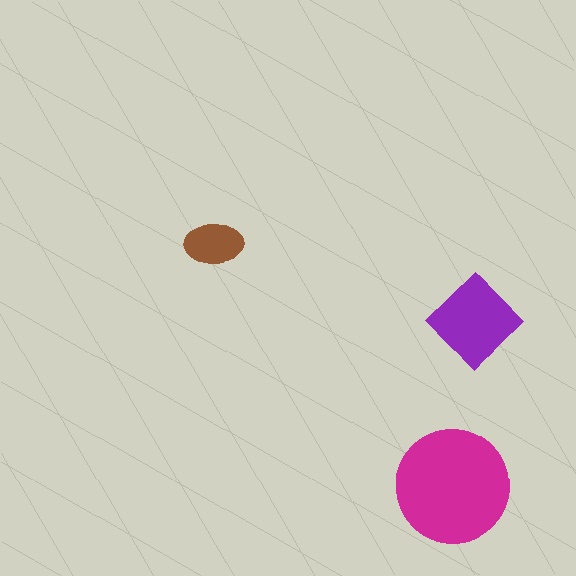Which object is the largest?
The magenta circle.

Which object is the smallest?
The brown ellipse.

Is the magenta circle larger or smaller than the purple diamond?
Larger.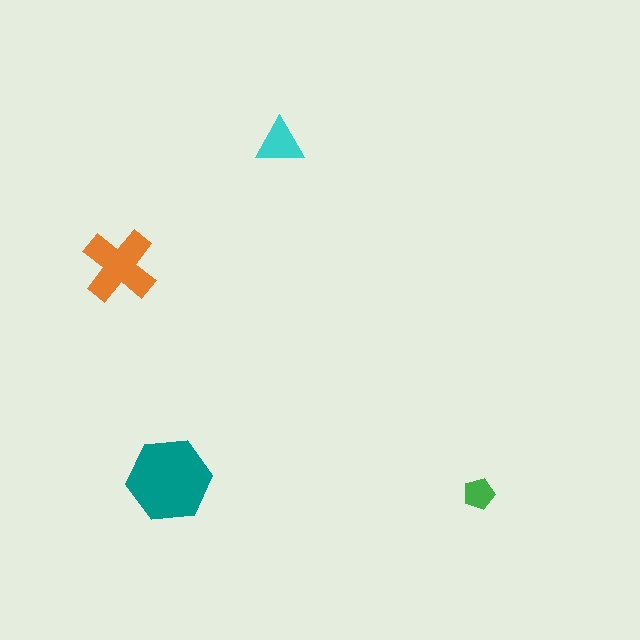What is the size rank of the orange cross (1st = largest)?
2nd.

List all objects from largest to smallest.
The teal hexagon, the orange cross, the cyan triangle, the green pentagon.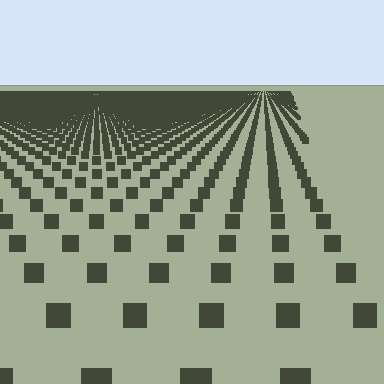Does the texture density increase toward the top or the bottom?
Density increases toward the top.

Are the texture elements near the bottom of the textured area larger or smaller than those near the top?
Larger. Near the bottom, elements are closer to the viewer and appear at a bigger on-screen size.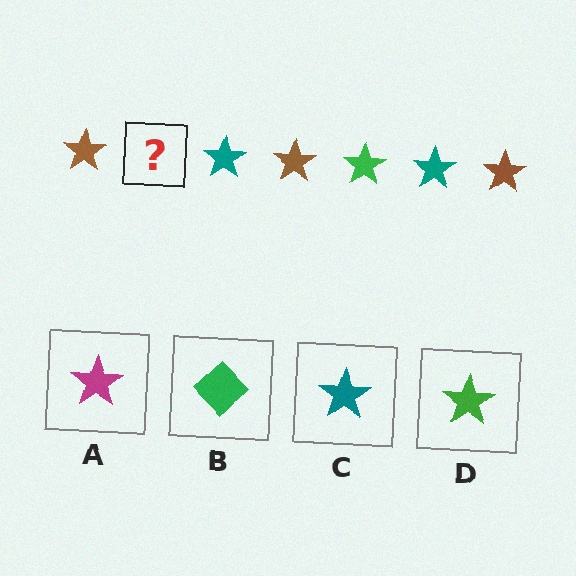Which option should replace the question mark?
Option D.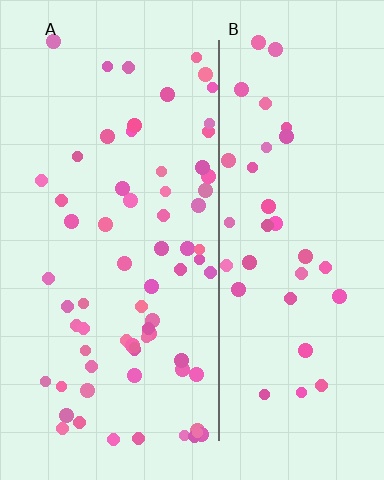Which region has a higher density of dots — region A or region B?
A (the left).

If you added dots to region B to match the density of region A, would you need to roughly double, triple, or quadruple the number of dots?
Approximately double.